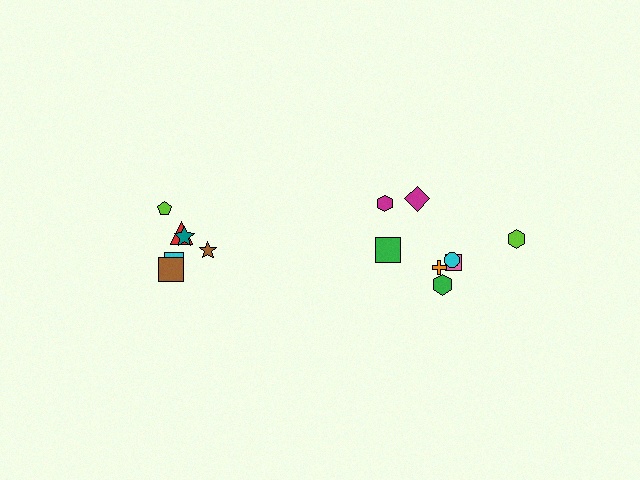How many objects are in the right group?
There are 8 objects.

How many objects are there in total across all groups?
There are 14 objects.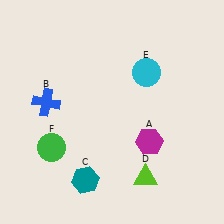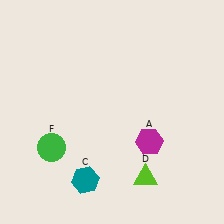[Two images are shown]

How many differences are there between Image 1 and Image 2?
There are 2 differences between the two images.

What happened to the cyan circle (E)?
The cyan circle (E) was removed in Image 2. It was in the top-right area of Image 1.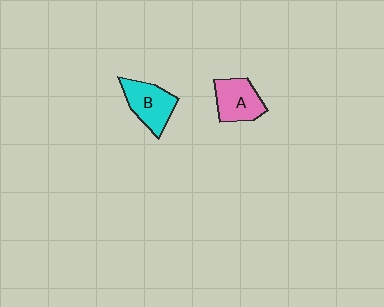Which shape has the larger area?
Shape B (cyan).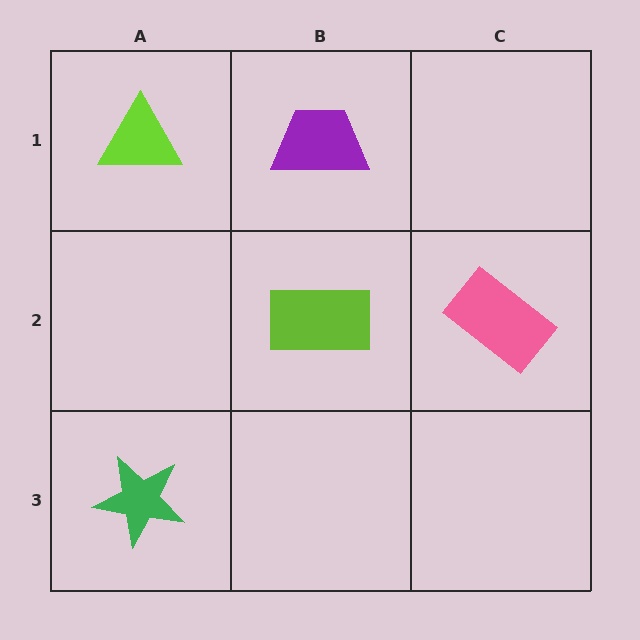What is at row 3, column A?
A green star.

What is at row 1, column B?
A purple trapezoid.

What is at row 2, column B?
A lime rectangle.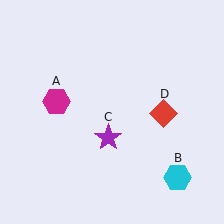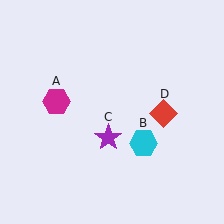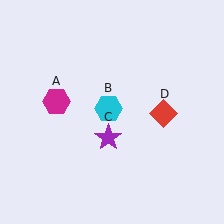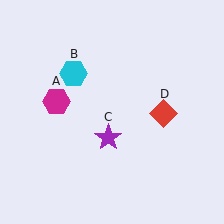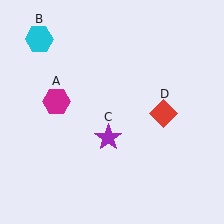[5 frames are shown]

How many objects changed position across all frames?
1 object changed position: cyan hexagon (object B).